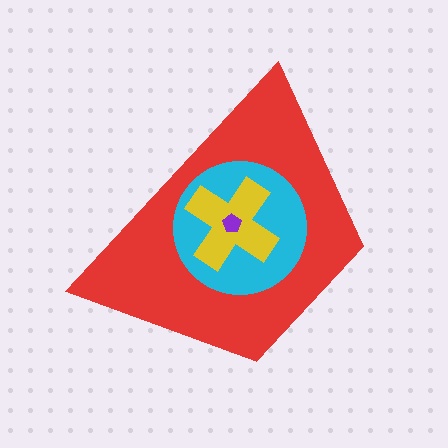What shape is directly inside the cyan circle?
The yellow cross.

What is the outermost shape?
The red trapezoid.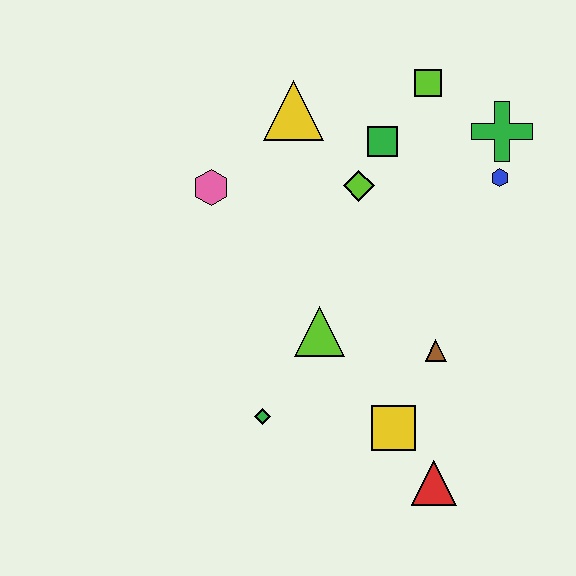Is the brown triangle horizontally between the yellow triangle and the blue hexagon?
Yes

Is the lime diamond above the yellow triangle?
No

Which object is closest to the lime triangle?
The green diamond is closest to the lime triangle.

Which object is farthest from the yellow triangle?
The red triangle is farthest from the yellow triangle.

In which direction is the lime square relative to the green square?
The lime square is above the green square.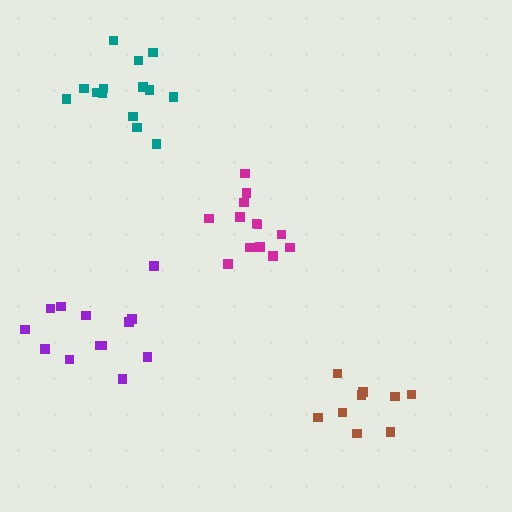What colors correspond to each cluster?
The clusters are colored: purple, magenta, teal, brown.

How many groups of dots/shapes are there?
There are 4 groups.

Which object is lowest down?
The brown cluster is bottommost.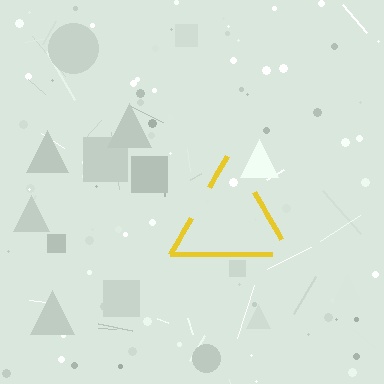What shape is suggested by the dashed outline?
The dashed outline suggests a triangle.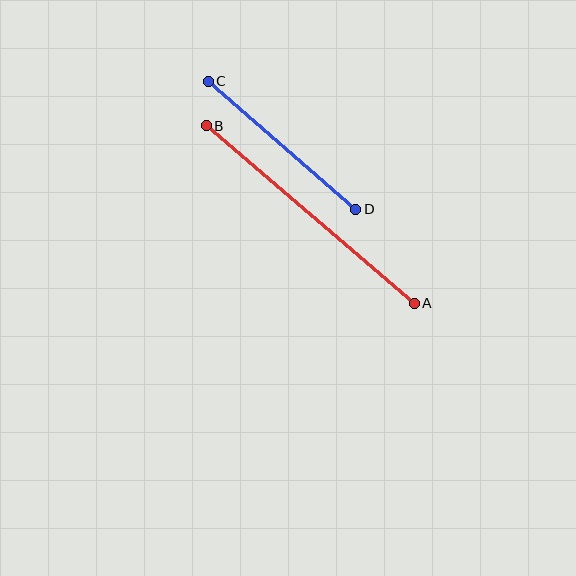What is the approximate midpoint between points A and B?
The midpoint is at approximately (310, 215) pixels.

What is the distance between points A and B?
The distance is approximately 274 pixels.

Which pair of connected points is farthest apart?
Points A and B are farthest apart.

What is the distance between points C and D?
The distance is approximately 195 pixels.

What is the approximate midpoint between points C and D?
The midpoint is at approximately (282, 145) pixels.